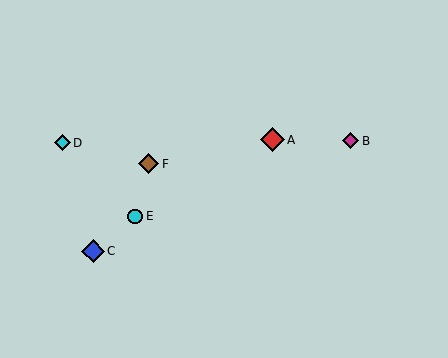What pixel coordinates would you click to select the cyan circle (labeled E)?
Click at (135, 216) to select the cyan circle E.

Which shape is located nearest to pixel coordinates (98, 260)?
The blue diamond (labeled C) at (93, 251) is nearest to that location.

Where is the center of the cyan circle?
The center of the cyan circle is at (135, 216).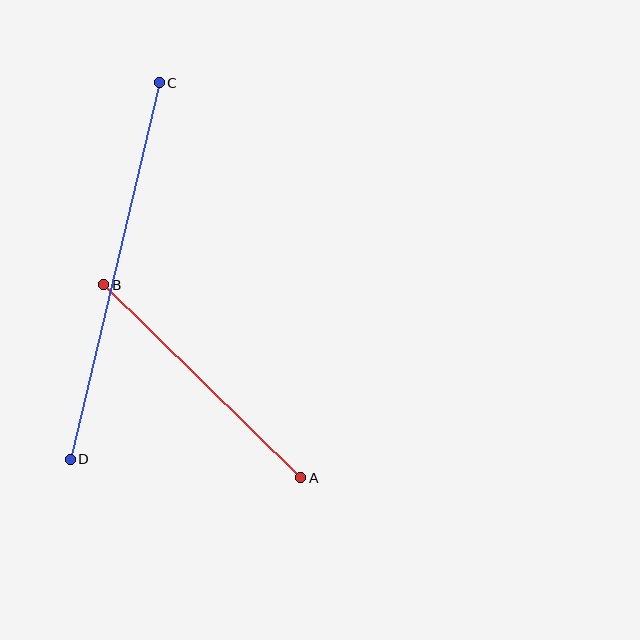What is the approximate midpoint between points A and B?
The midpoint is at approximately (202, 381) pixels.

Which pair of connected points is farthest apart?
Points C and D are farthest apart.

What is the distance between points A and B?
The distance is approximately 276 pixels.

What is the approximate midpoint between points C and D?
The midpoint is at approximately (115, 271) pixels.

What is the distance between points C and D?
The distance is approximately 387 pixels.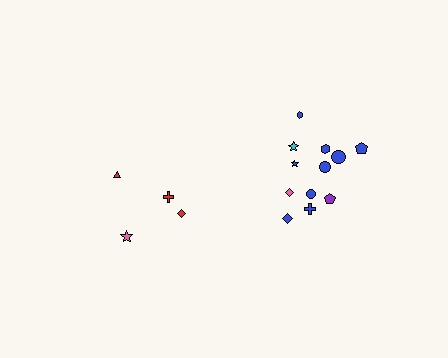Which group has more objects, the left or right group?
The right group.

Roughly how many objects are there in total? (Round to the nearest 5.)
Roughly 15 objects in total.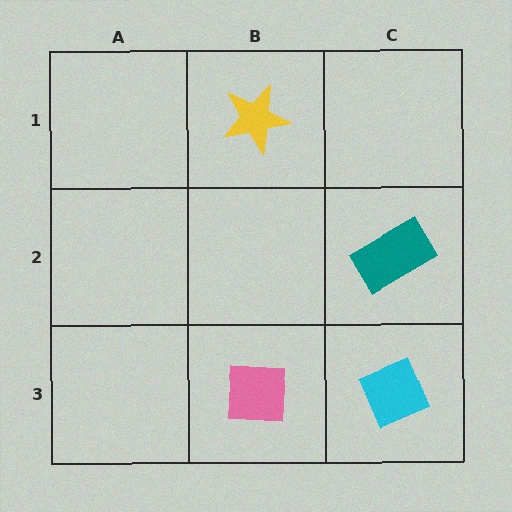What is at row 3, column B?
A pink square.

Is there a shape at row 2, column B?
No, that cell is empty.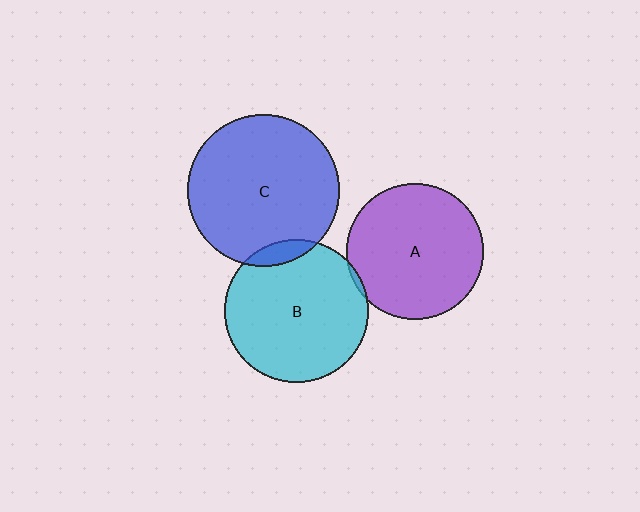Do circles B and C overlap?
Yes.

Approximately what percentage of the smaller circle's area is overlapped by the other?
Approximately 10%.